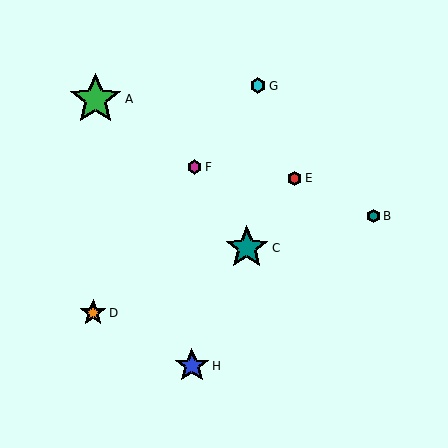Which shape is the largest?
The green star (labeled A) is the largest.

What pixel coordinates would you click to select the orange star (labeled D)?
Click at (93, 313) to select the orange star D.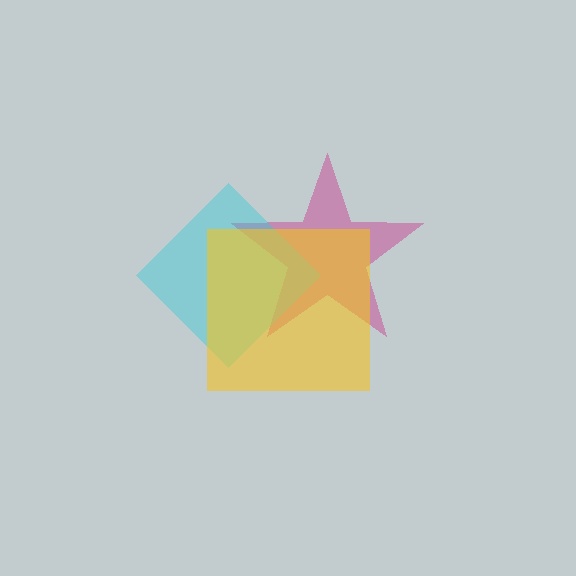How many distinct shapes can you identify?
There are 3 distinct shapes: a magenta star, a cyan diamond, a yellow square.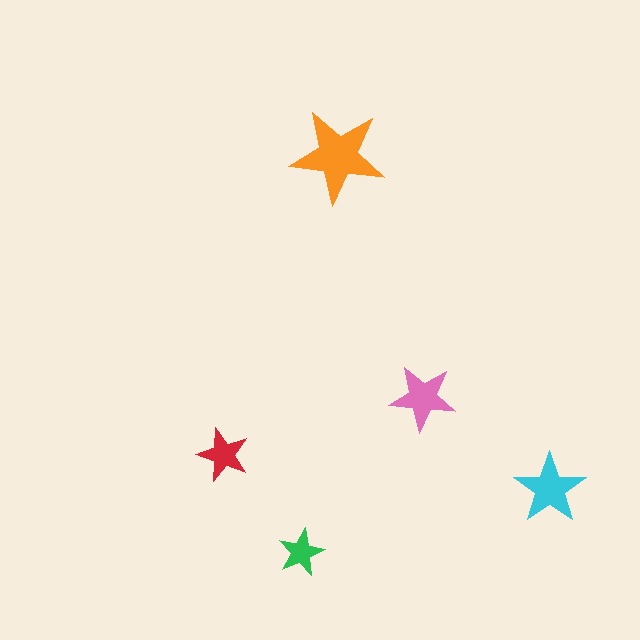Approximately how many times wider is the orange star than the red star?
About 2 times wider.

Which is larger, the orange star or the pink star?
The orange one.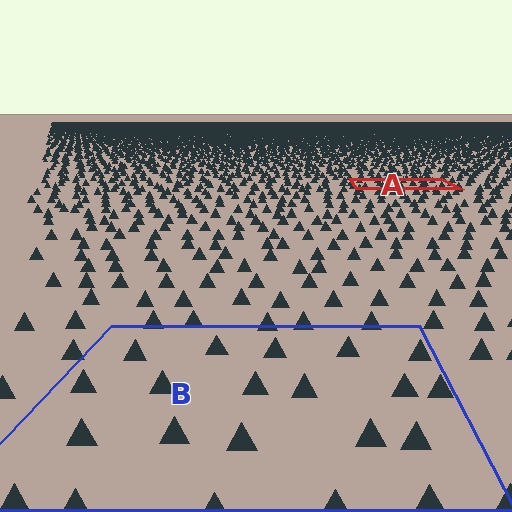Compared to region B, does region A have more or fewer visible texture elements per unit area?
Region A has more texture elements per unit area — they are packed more densely because it is farther away.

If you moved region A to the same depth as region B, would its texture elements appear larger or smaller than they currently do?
They would appear larger. At a closer depth, the same texture elements are projected at a bigger on-screen size.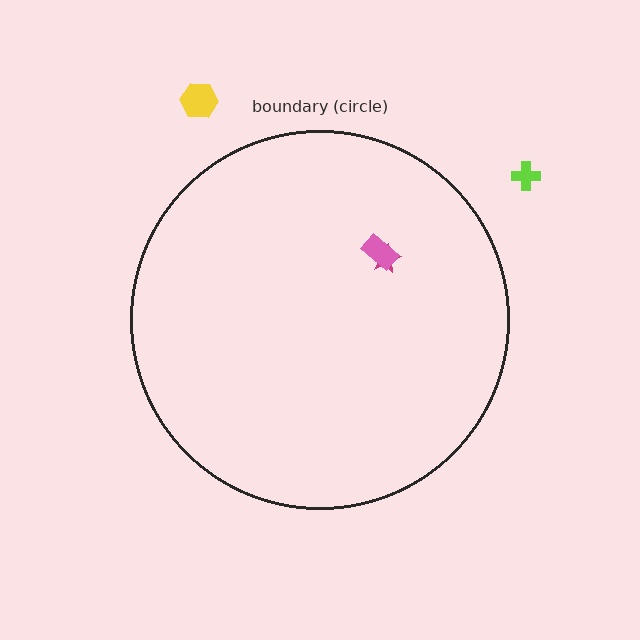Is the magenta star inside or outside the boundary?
Inside.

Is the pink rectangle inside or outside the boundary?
Inside.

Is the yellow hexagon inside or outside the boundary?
Outside.